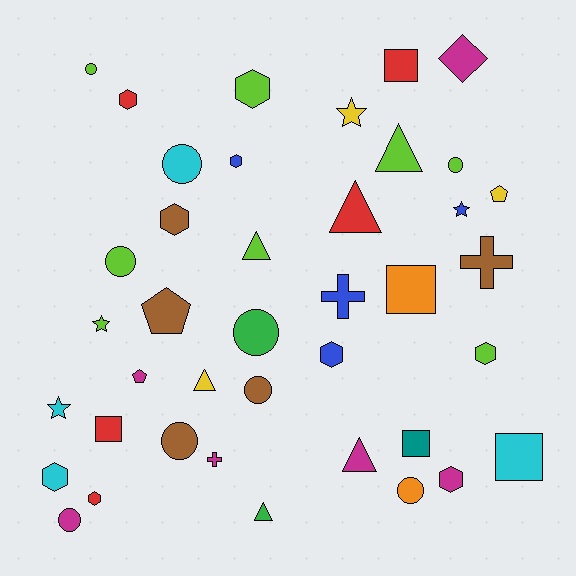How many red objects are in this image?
There are 5 red objects.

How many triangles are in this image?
There are 6 triangles.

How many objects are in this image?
There are 40 objects.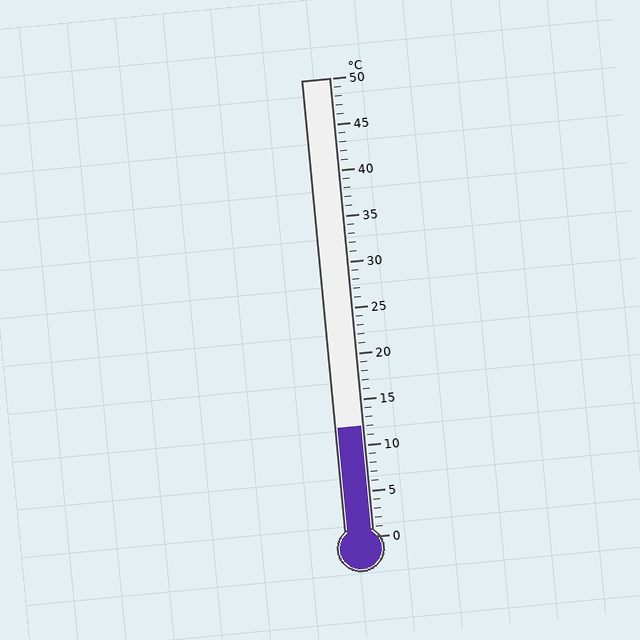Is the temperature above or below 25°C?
The temperature is below 25°C.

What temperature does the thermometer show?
The thermometer shows approximately 12°C.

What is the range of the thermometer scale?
The thermometer scale ranges from 0°C to 50°C.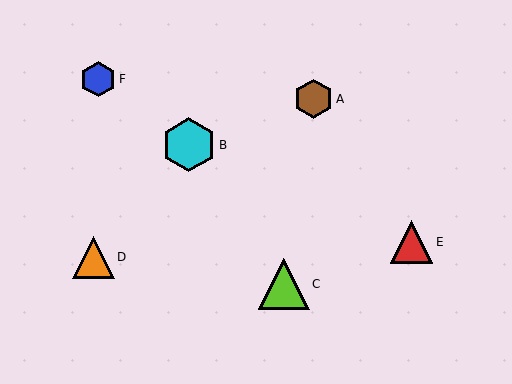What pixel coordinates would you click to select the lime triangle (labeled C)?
Click at (284, 284) to select the lime triangle C.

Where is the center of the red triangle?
The center of the red triangle is at (412, 242).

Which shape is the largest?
The cyan hexagon (labeled B) is the largest.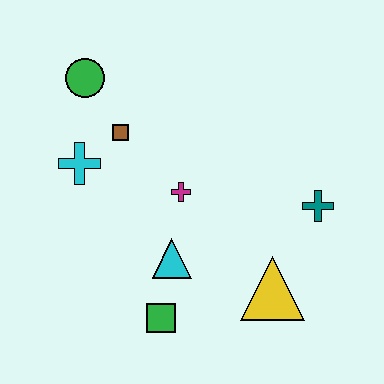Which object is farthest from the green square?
The green circle is farthest from the green square.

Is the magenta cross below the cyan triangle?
No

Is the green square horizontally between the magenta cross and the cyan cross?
Yes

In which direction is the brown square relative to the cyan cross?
The brown square is to the right of the cyan cross.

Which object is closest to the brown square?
The cyan cross is closest to the brown square.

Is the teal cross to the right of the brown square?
Yes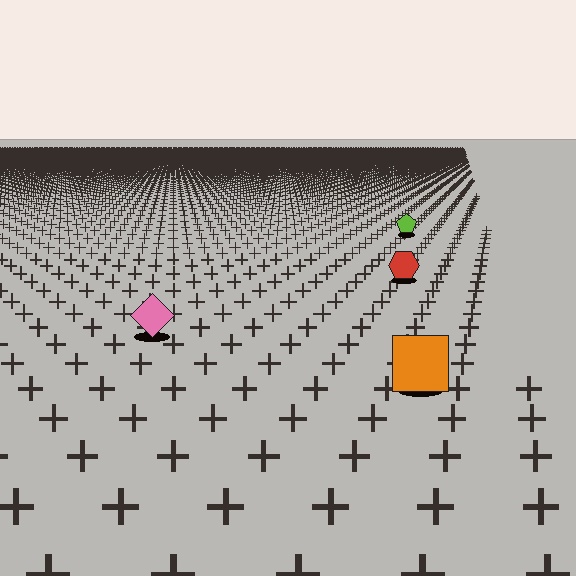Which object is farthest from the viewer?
The lime pentagon is farthest from the viewer. It appears smaller and the ground texture around it is denser.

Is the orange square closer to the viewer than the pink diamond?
Yes. The orange square is closer — you can tell from the texture gradient: the ground texture is coarser near it.